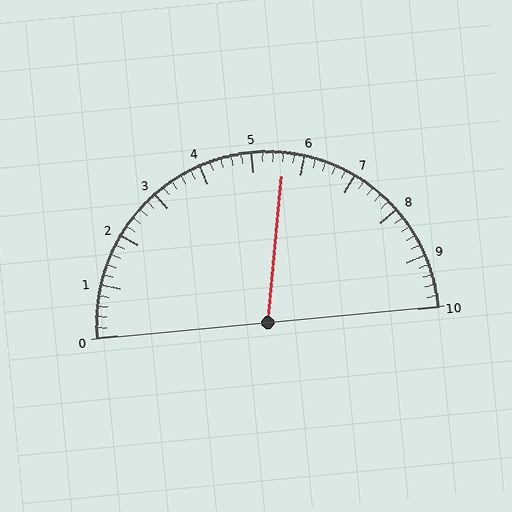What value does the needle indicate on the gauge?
The needle indicates approximately 5.6.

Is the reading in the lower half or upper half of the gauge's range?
The reading is in the upper half of the range (0 to 10).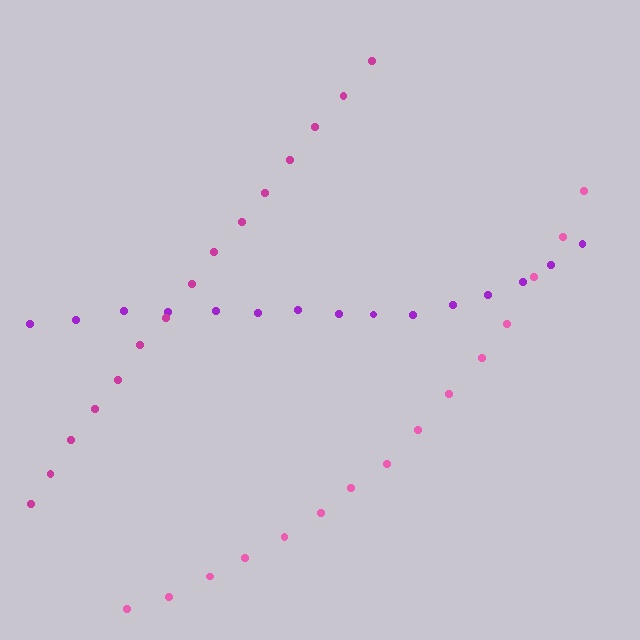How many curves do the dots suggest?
There are 3 distinct paths.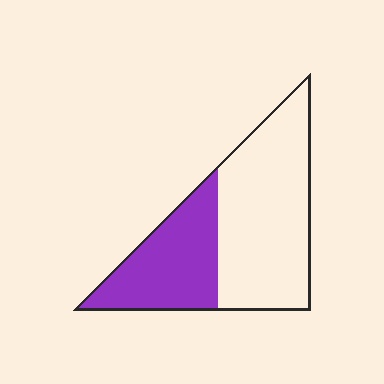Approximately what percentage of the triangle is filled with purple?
Approximately 35%.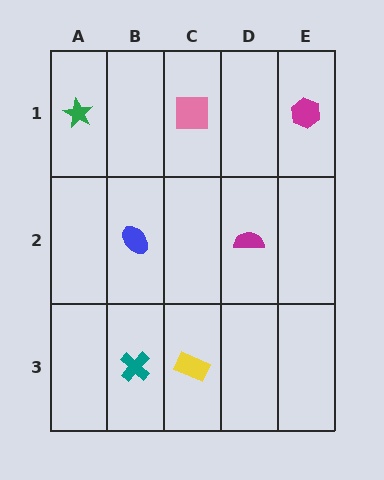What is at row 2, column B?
A blue ellipse.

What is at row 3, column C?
A yellow rectangle.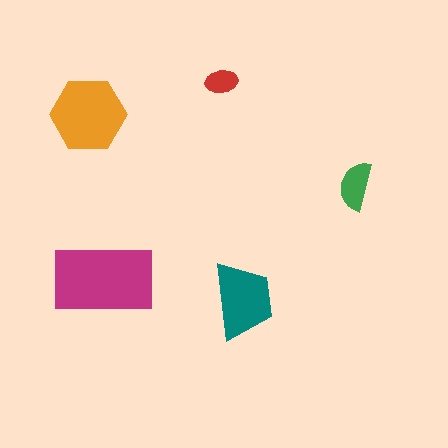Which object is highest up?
The red ellipse is topmost.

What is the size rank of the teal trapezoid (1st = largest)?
3rd.